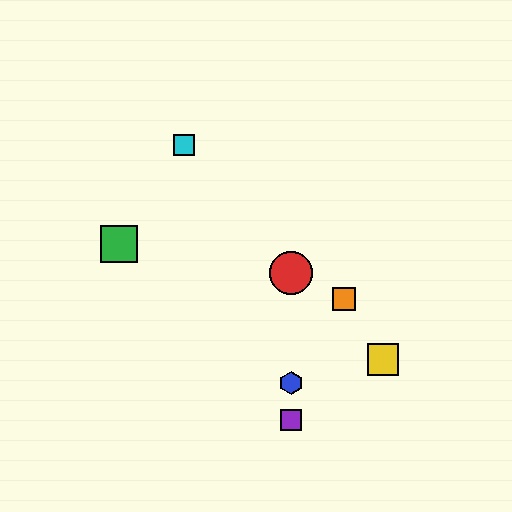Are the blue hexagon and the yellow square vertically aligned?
No, the blue hexagon is at x≈291 and the yellow square is at x≈383.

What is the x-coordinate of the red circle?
The red circle is at x≈291.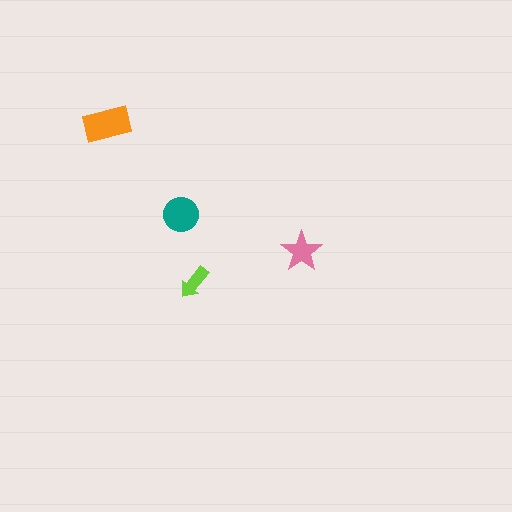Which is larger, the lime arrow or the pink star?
The pink star.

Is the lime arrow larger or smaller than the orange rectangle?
Smaller.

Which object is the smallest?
The lime arrow.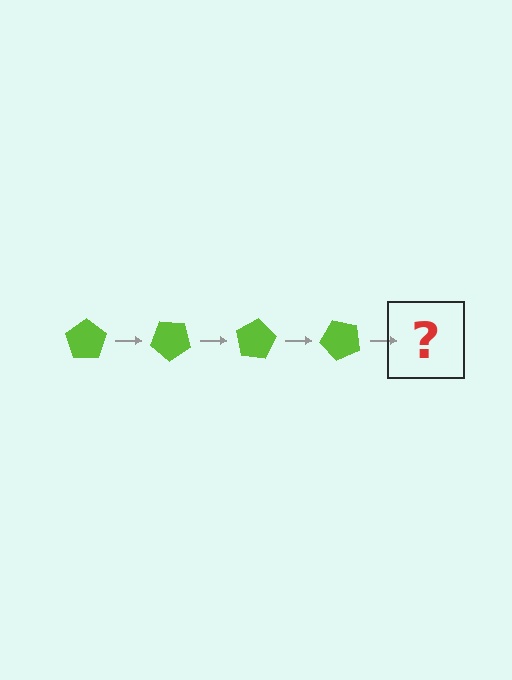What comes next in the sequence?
The next element should be a lime pentagon rotated 160 degrees.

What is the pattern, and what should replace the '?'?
The pattern is that the pentagon rotates 40 degrees each step. The '?' should be a lime pentagon rotated 160 degrees.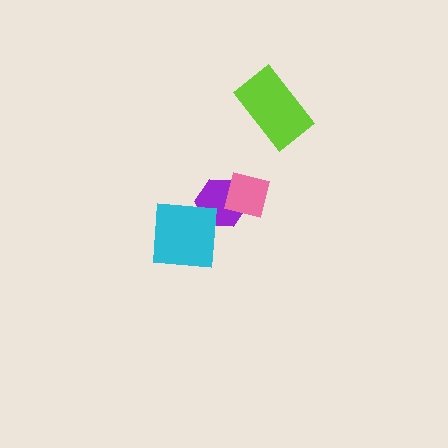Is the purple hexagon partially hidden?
Yes, it is partially covered by another shape.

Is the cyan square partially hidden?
No, no other shape covers it.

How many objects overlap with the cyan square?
1 object overlaps with the cyan square.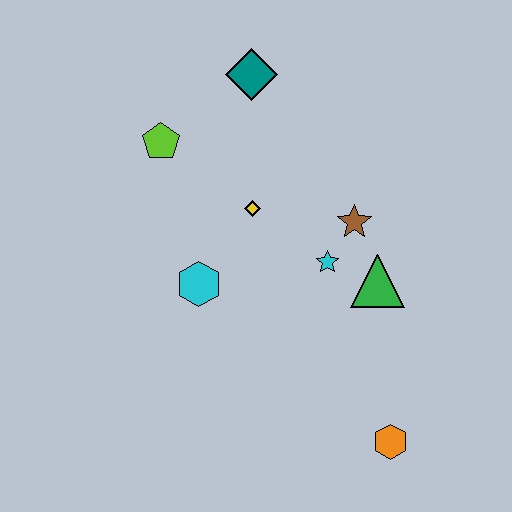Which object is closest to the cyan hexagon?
The yellow diamond is closest to the cyan hexagon.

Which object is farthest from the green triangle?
The lime pentagon is farthest from the green triangle.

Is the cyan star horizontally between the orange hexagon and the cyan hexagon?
Yes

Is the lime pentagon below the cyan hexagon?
No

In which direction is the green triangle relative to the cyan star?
The green triangle is to the right of the cyan star.